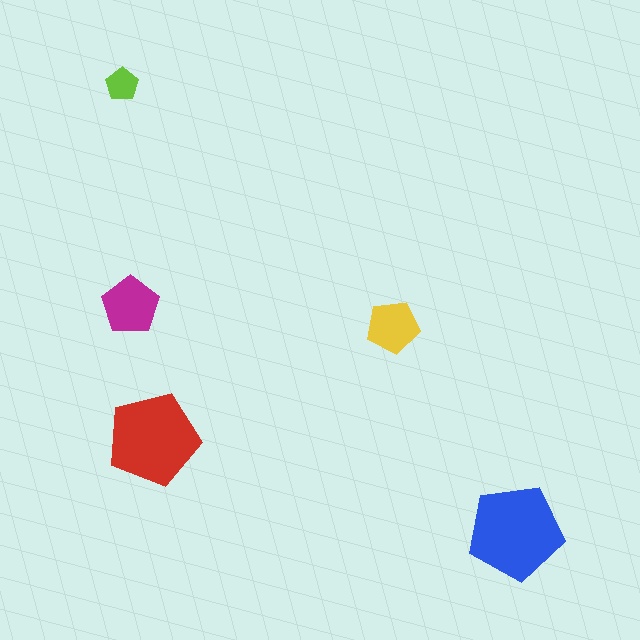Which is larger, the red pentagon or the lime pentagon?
The red one.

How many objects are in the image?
There are 5 objects in the image.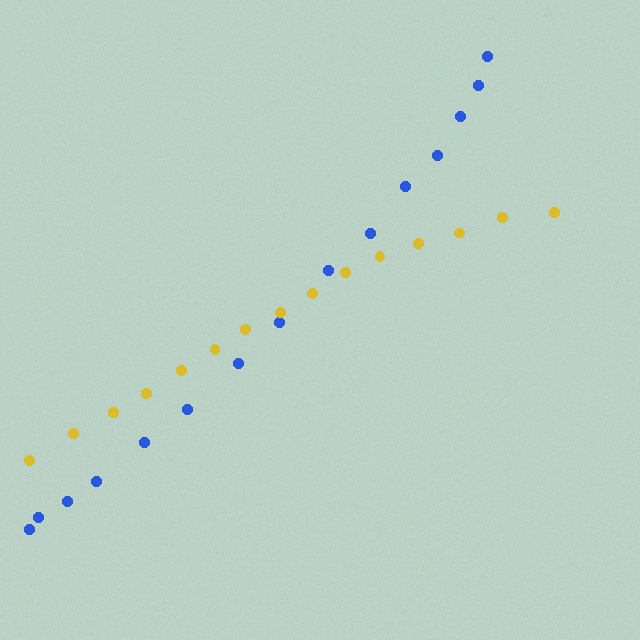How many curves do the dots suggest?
There are 2 distinct paths.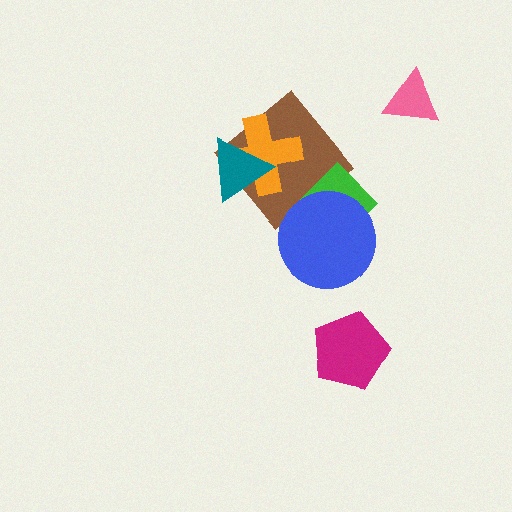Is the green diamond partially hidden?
Yes, it is partially covered by another shape.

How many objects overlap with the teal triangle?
2 objects overlap with the teal triangle.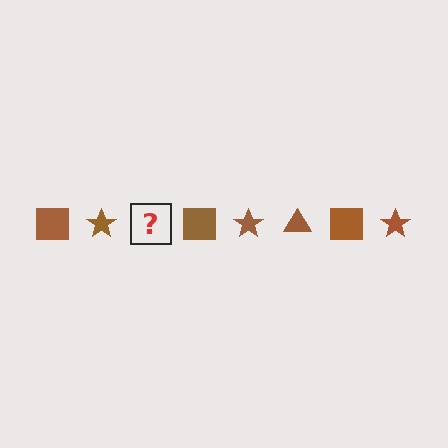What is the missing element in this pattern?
The missing element is a brown triangle.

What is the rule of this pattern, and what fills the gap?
The rule is that the pattern cycles through square, star, triangle shapes in brown. The gap should be filled with a brown triangle.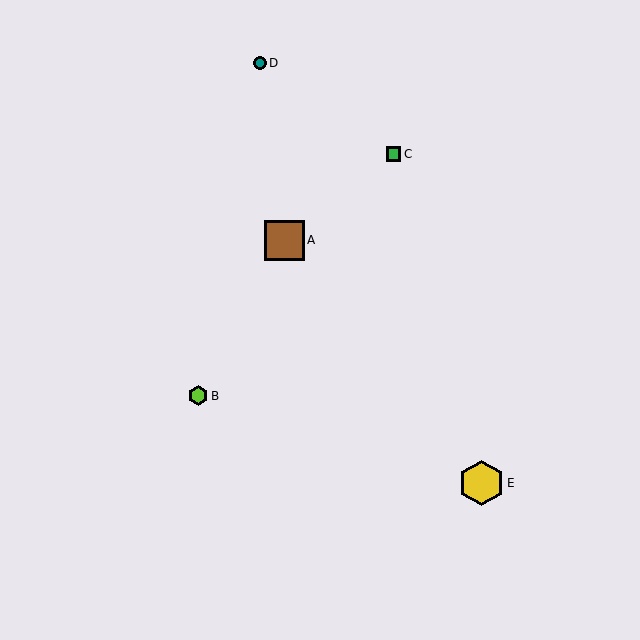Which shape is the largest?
The yellow hexagon (labeled E) is the largest.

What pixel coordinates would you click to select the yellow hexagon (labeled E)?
Click at (482, 483) to select the yellow hexagon E.